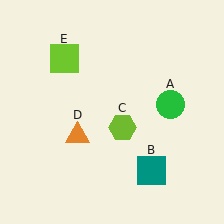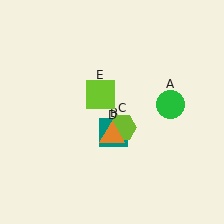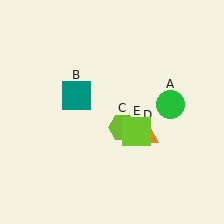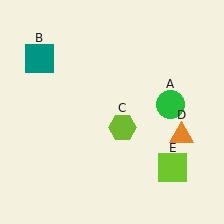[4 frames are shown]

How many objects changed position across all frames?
3 objects changed position: teal square (object B), orange triangle (object D), lime square (object E).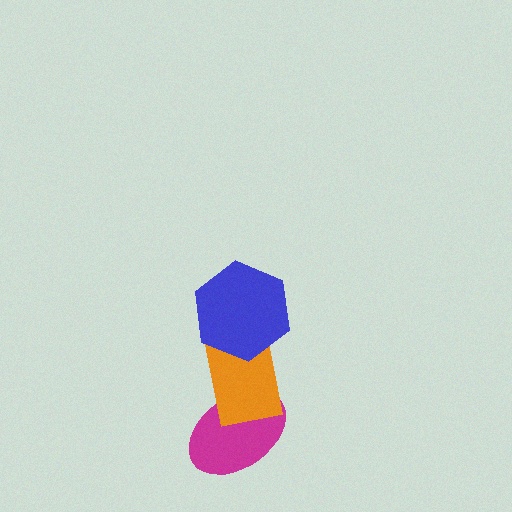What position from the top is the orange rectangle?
The orange rectangle is 2nd from the top.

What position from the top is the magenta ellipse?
The magenta ellipse is 3rd from the top.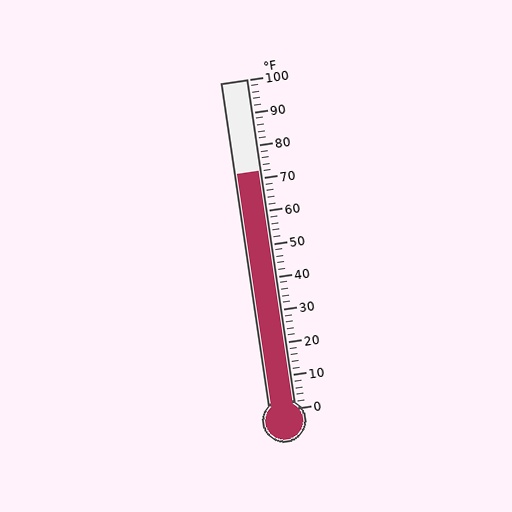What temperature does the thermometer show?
The thermometer shows approximately 72°F.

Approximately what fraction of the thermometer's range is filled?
The thermometer is filled to approximately 70% of its range.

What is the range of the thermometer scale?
The thermometer scale ranges from 0°F to 100°F.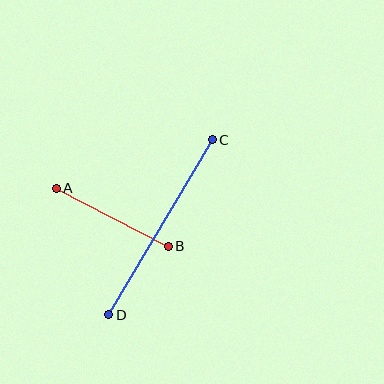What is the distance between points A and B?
The distance is approximately 126 pixels.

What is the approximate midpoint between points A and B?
The midpoint is at approximately (112, 217) pixels.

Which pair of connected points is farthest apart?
Points C and D are farthest apart.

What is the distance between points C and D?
The distance is approximately 204 pixels.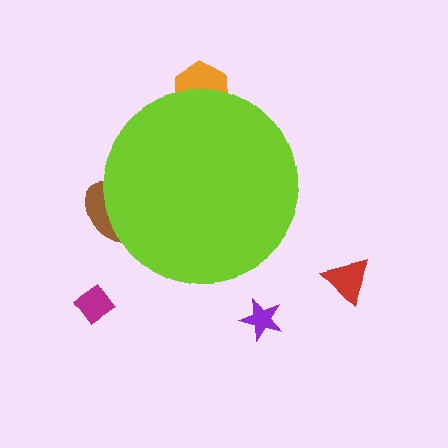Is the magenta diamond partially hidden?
No, the magenta diamond is fully visible.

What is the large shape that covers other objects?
A lime circle.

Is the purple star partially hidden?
No, the purple star is fully visible.